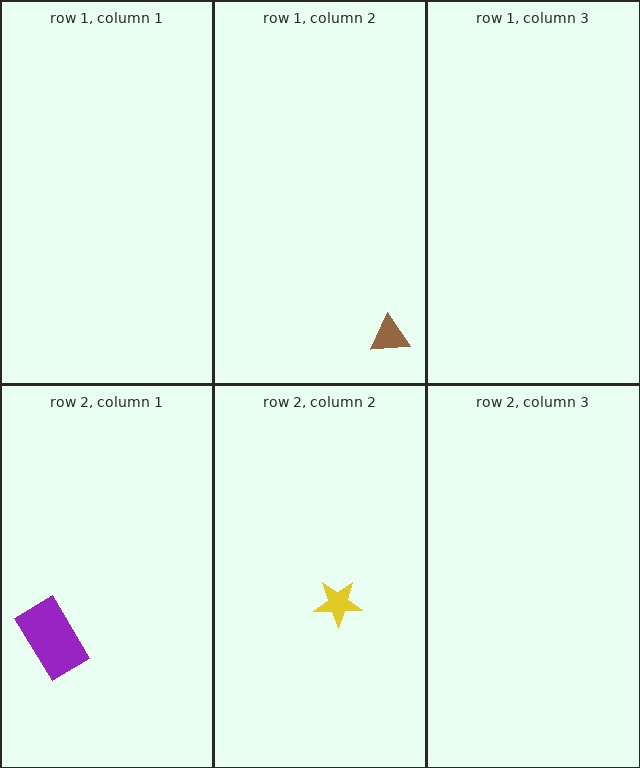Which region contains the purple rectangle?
The row 2, column 1 region.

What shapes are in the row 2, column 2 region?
The yellow star.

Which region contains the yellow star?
The row 2, column 2 region.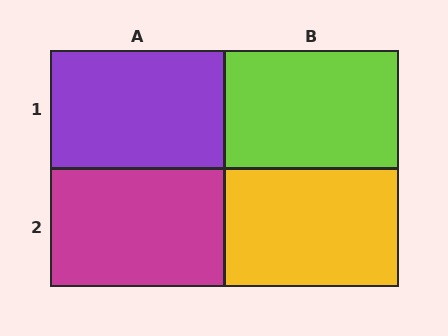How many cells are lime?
1 cell is lime.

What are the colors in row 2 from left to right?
Magenta, yellow.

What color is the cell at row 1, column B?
Lime.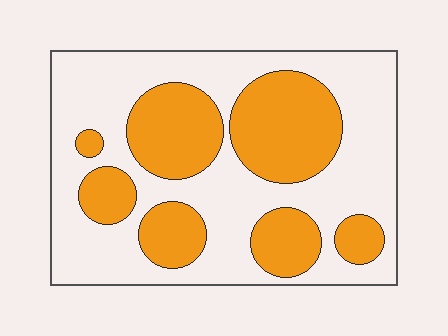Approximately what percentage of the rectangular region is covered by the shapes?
Approximately 40%.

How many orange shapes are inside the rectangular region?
7.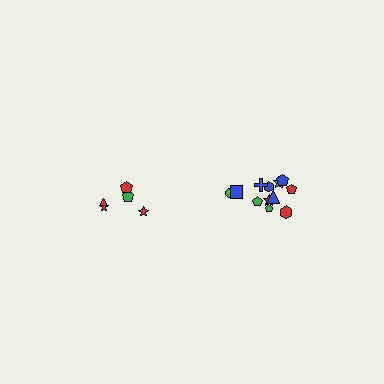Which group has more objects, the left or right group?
The right group.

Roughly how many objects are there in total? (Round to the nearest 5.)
Roughly 15 objects in total.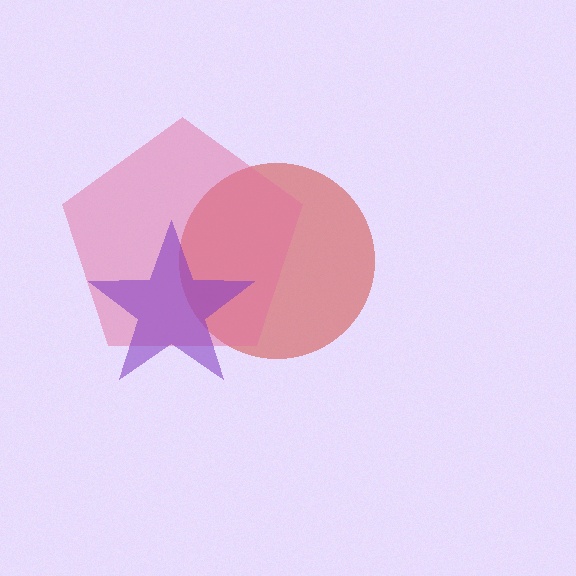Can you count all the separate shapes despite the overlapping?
Yes, there are 3 separate shapes.